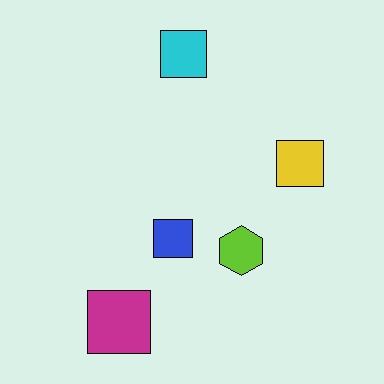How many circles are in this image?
There are no circles.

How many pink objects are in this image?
There are no pink objects.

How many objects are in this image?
There are 5 objects.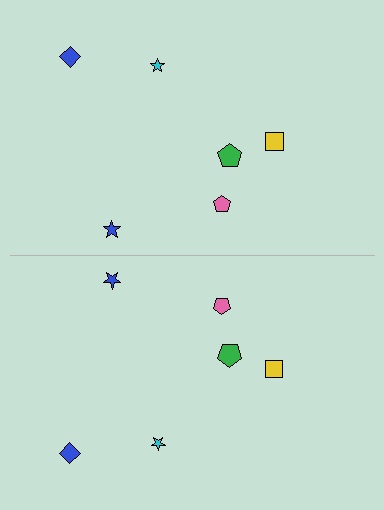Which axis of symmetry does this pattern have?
The pattern has a horizontal axis of symmetry running through the center of the image.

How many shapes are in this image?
There are 12 shapes in this image.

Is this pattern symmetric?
Yes, this pattern has bilateral (reflection) symmetry.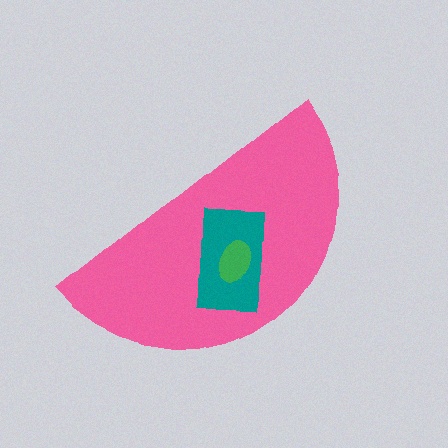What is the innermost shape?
The green ellipse.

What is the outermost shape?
The pink semicircle.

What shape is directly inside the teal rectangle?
The green ellipse.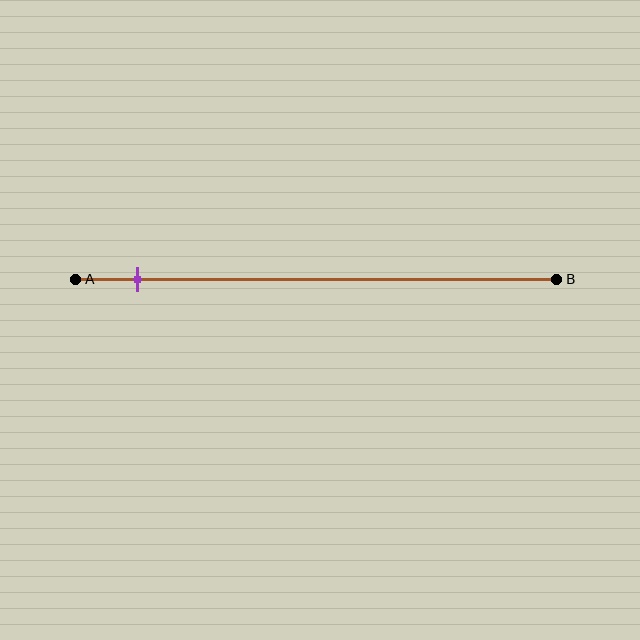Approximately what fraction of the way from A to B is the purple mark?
The purple mark is approximately 15% of the way from A to B.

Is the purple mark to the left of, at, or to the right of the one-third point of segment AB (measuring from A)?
The purple mark is to the left of the one-third point of segment AB.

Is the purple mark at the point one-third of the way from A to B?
No, the mark is at about 15% from A, not at the 33% one-third point.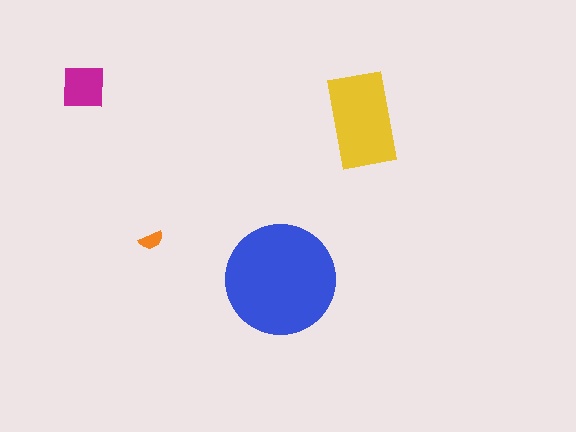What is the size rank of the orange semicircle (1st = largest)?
4th.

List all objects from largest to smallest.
The blue circle, the yellow rectangle, the magenta square, the orange semicircle.